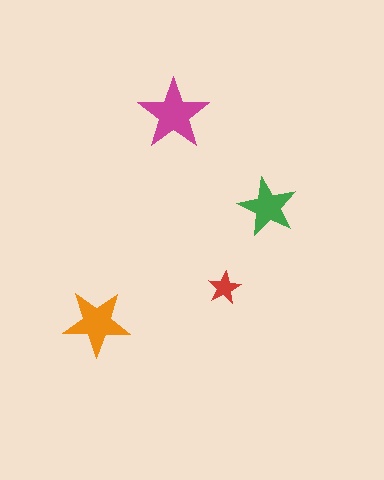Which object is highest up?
The magenta star is topmost.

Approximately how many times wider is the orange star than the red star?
About 2 times wider.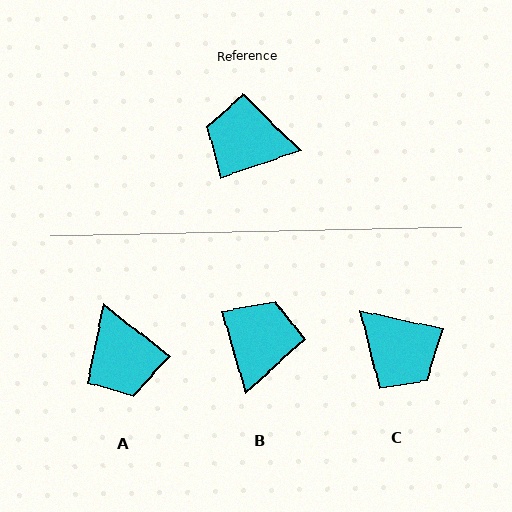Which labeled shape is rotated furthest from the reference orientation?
C, about 148 degrees away.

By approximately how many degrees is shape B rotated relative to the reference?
Approximately 94 degrees clockwise.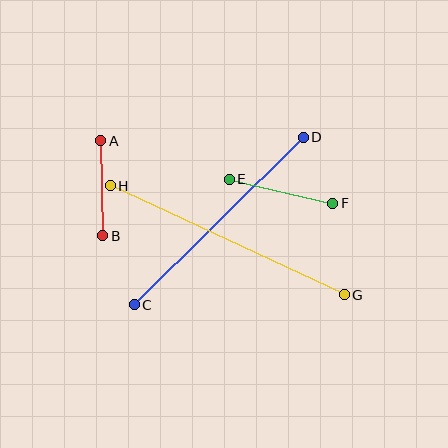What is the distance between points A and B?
The distance is approximately 95 pixels.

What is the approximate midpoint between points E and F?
The midpoint is at approximately (281, 191) pixels.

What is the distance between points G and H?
The distance is approximately 258 pixels.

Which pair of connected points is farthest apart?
Points G and H are farthest apart.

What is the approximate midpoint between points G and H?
The midpoint is at approximately (227, 240) pixels.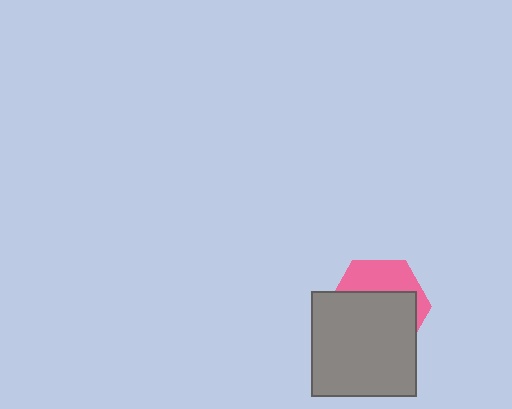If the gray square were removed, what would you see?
You would see the complete pink hexagon.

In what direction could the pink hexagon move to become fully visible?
The pink hexagon could move up. That would shift it out from behind the gray square entirely.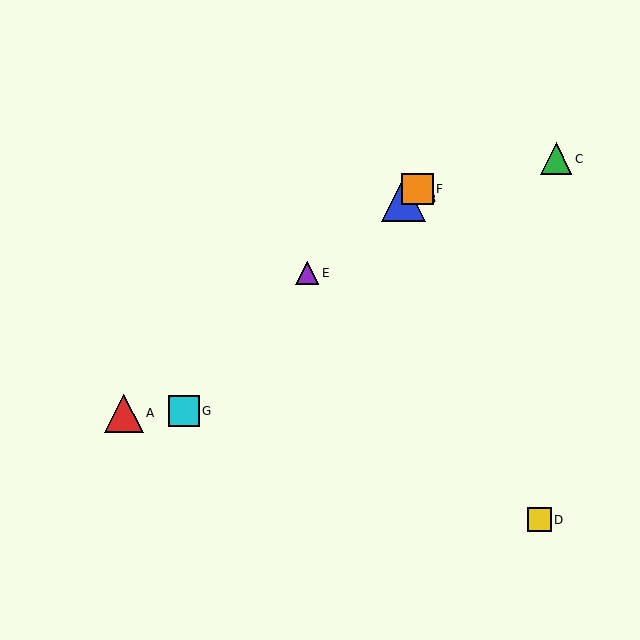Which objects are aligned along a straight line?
Objects A, B, E, F are aligned along a straight line.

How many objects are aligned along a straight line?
4 objects (A, B, E, F) are aligned along a straight line.